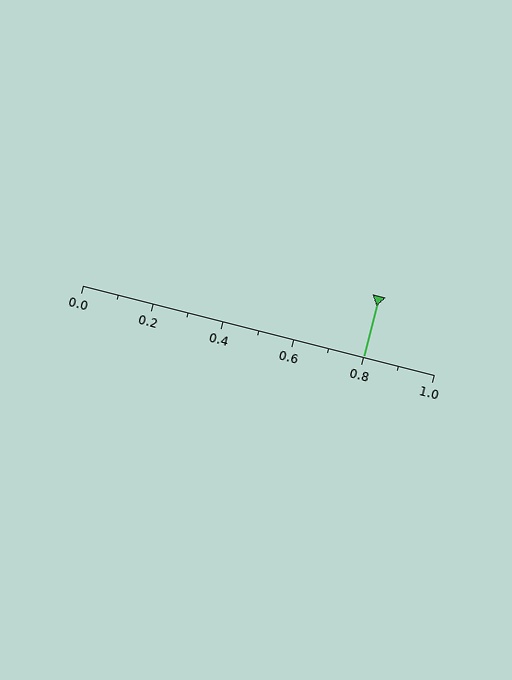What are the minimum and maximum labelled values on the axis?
The axis runs from 0.0 to 1.0.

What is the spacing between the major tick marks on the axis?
The major ticks are spaced 0.2 apart.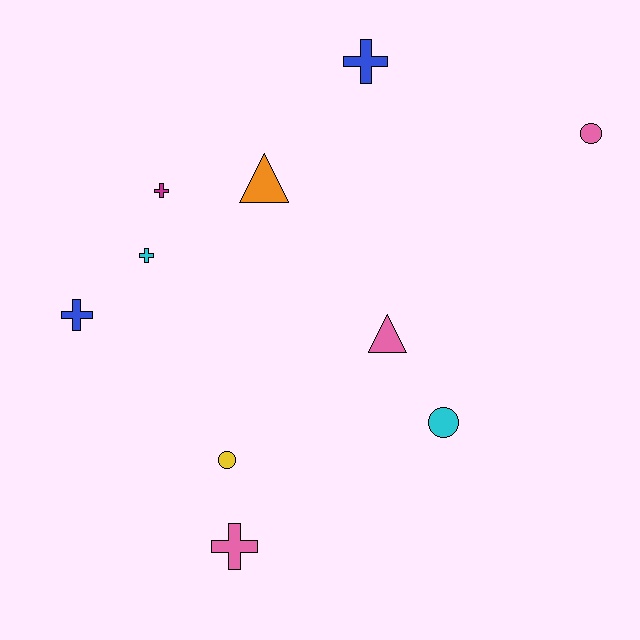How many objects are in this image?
There are 10 objects.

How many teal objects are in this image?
There are no teal objects.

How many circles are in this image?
There are 3 circles.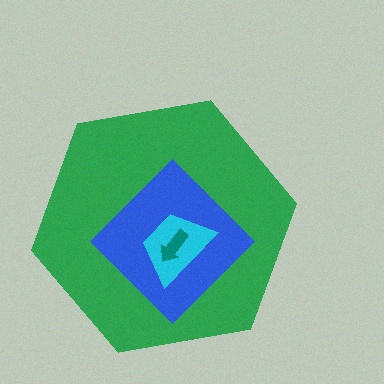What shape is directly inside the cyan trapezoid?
The teal arrow.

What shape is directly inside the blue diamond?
The cyan trapezoid.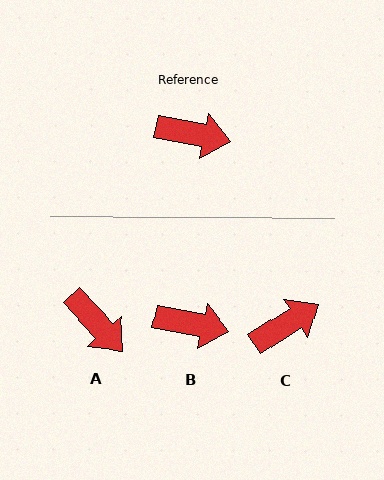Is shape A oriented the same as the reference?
No, it is off by about 36 degrees.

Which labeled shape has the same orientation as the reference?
B.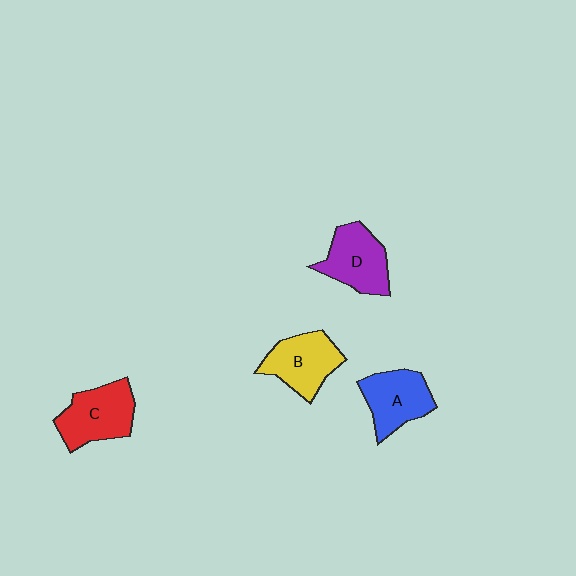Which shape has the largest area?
Shape C (red).